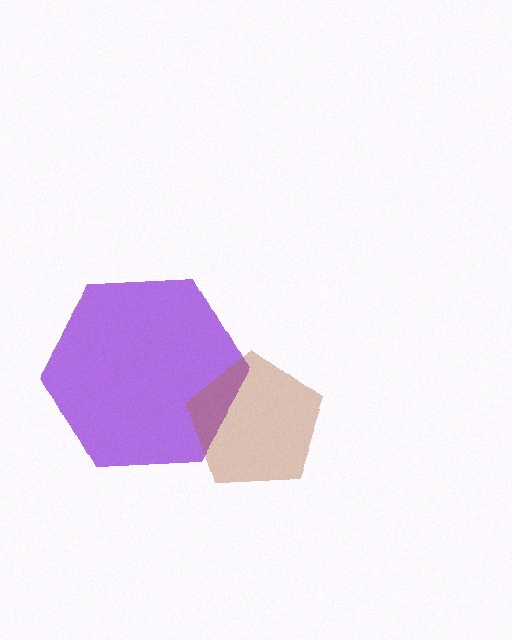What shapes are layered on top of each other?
The layered shapes are: a purple hexagon, a brown pentagon.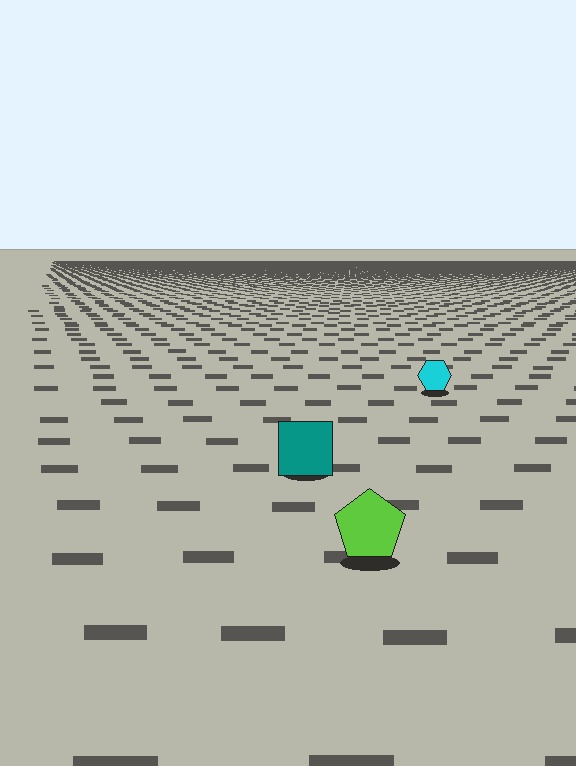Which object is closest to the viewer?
The lime pentagon is closest. The texture marks near it are larger and more spread out.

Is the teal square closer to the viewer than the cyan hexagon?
Yes. The teal square is closer — you can tell from the texture gradient: the ground texture is coarser near it.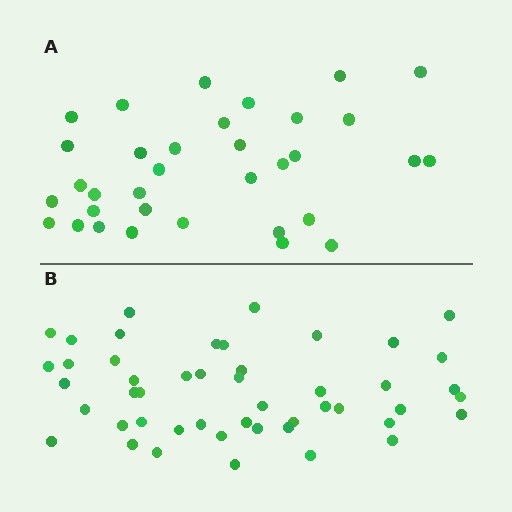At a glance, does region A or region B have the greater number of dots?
Region B (the bottom region) has more dots.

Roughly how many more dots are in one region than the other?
Region B has approximately 15 more dots than region A.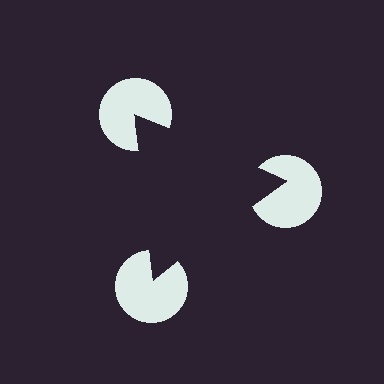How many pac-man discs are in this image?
There are 3 — one at each vertex of the illusory triangle.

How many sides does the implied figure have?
3 sides.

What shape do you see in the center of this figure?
An illusory triangle — its edges are inferred from the aligned wedge cuts in the pac-man discs, not physically drawn.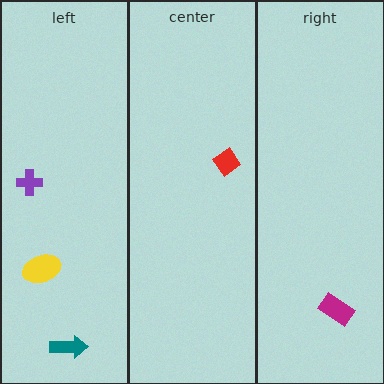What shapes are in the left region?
The teal arrow, the purple cross, the yellow ellipse.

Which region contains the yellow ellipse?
The left region.